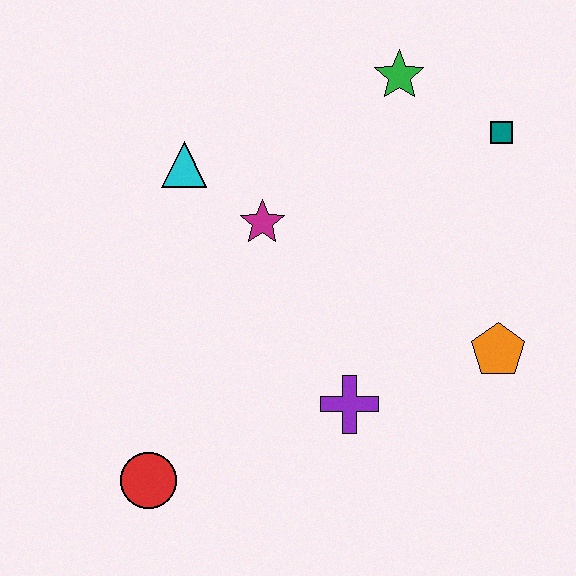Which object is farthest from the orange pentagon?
The red circle is farthest from the orange pentagon.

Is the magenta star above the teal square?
No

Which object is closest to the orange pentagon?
The purple cross is closest to the orange pentagon.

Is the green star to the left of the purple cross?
No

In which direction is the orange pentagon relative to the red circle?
The orange pentagon is to the right of the red circle.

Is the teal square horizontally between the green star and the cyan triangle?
No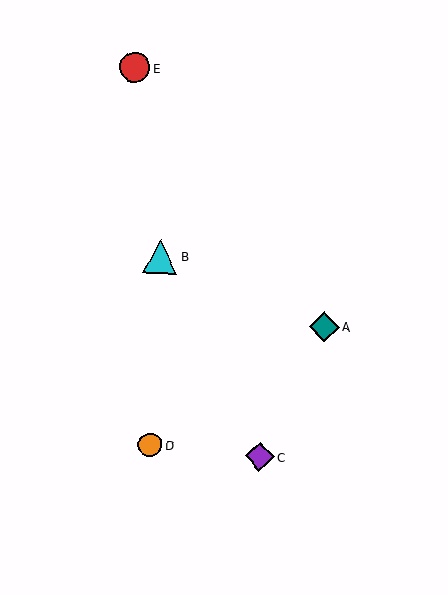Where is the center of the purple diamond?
The center of the purple diamond is at (260, 456).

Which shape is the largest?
The cyan triangle (labeled B) is the largest.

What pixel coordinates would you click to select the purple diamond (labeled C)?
Click at (260, 456) to select the purple diamond C.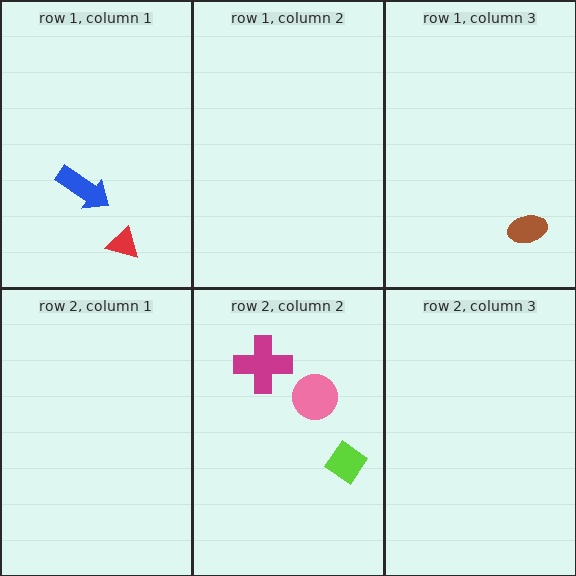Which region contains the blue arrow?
The row 1, column 1 region.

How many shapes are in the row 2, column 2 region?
3.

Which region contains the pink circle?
The row 2, column 2 region.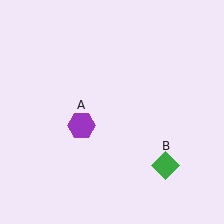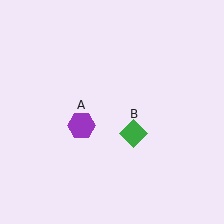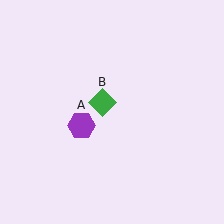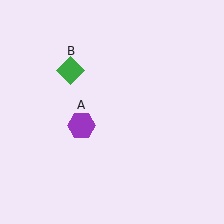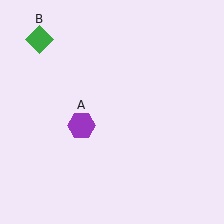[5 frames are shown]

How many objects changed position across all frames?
1 object changed position: green diamond (object B).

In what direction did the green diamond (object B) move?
The green diamond (object B) moved up and to the left.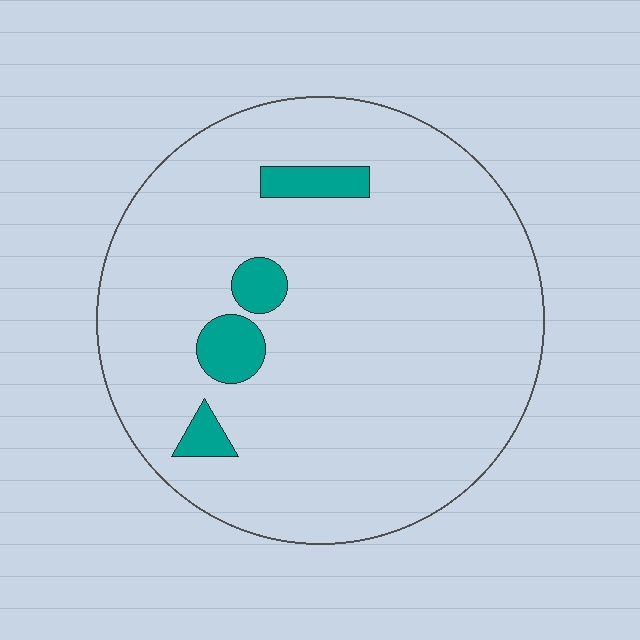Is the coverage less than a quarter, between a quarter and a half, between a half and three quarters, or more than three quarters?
Less than a quarter.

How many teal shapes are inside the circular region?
4.